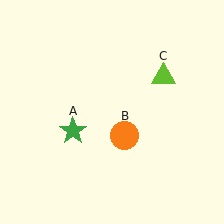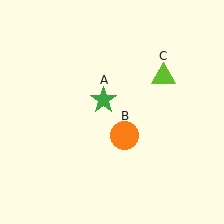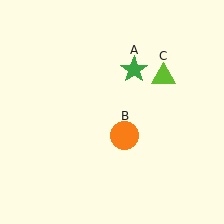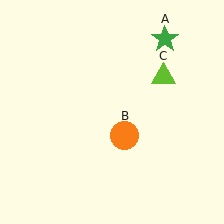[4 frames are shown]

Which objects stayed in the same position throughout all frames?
Orange circle (object B) and lime triangle (object C) remained stationary.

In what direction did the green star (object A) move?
The green star (object A) moved up and to the right.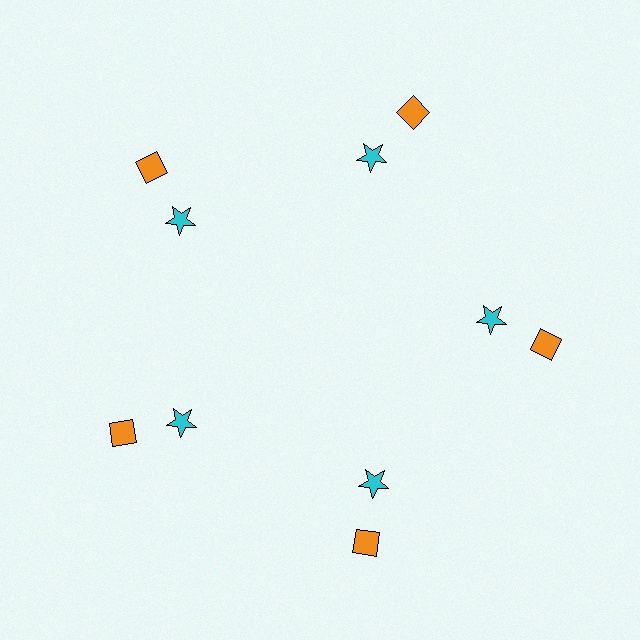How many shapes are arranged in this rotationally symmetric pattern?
There are 10 shapes, arranged in 5 groups of 2.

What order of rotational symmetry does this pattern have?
This pattern has 5-fold rotational symmetry.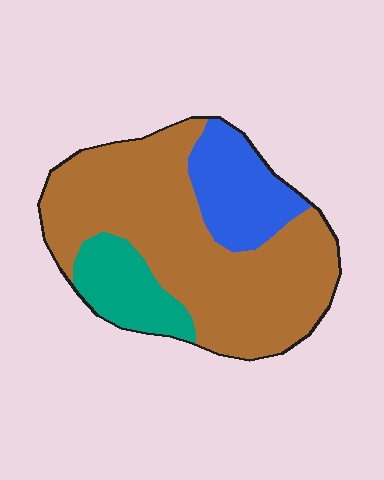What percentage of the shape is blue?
Blue takes up about one fifth (1/5) of the shape.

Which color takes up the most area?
Brown, at roughly 65%.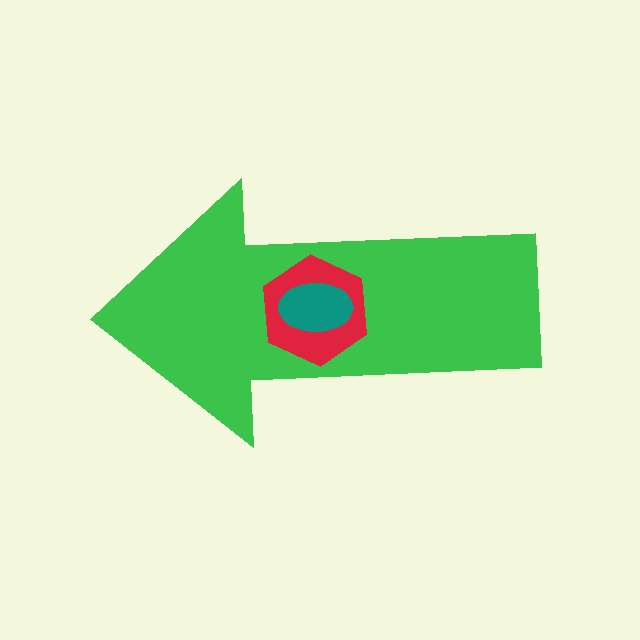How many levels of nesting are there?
3.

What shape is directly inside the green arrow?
The red hexagon.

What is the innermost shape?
The teal ellipse.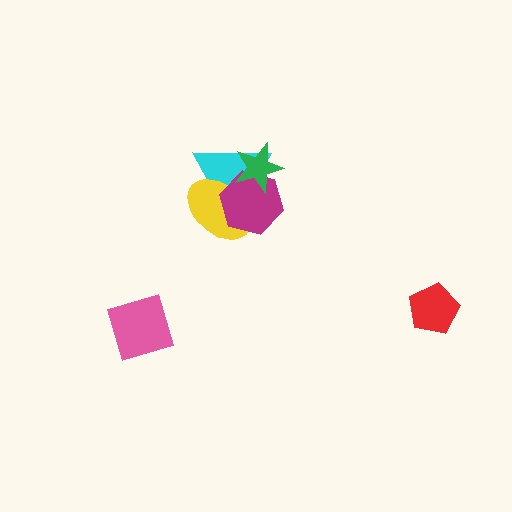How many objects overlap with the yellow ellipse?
2 objects overlap with the yellow ellipse.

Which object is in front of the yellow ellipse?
The magenta hexagon is in front of the yellow ellipse.